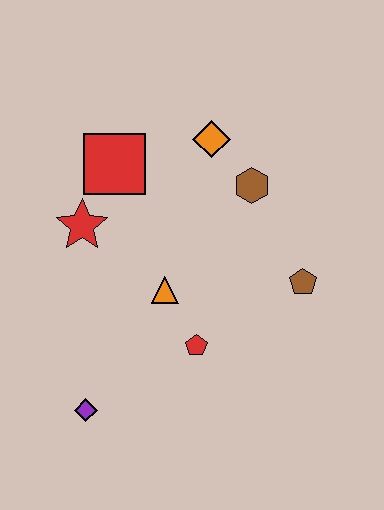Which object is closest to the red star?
The red square is closest to the red star.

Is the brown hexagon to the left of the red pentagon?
No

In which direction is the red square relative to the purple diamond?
The red square is above the purple diamond.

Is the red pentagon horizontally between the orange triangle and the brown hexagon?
Yes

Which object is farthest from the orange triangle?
The orange diamond is farthest from the orange triangle.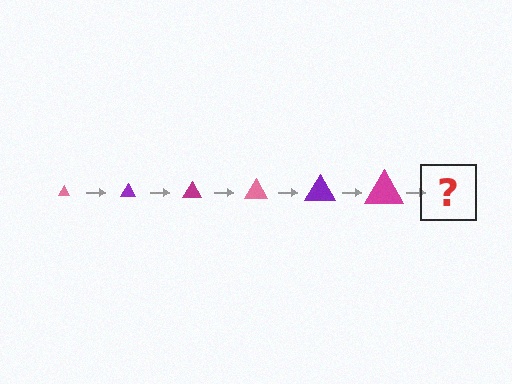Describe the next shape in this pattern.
It should be a pink triangle, larger than the previous one.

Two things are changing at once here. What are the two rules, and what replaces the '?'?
The two rules are that the triangle grows larger each step and the color cycles through pink, purple, and magenta. The '?' should be a pink triangle, larger than the previous one.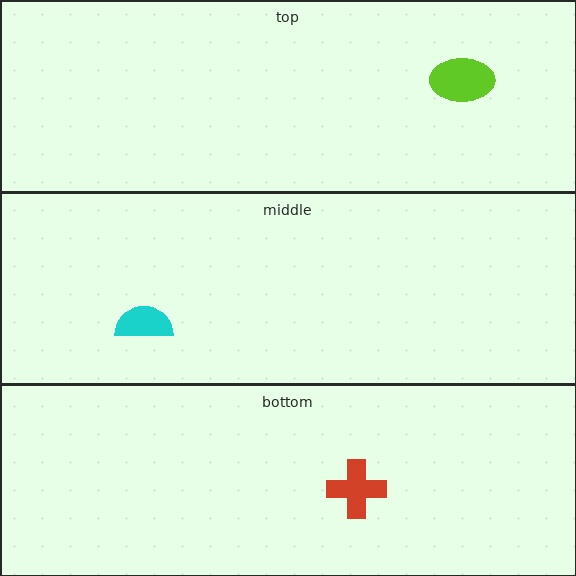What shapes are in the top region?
The lime ellipse.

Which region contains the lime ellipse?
The top region.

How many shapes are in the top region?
1.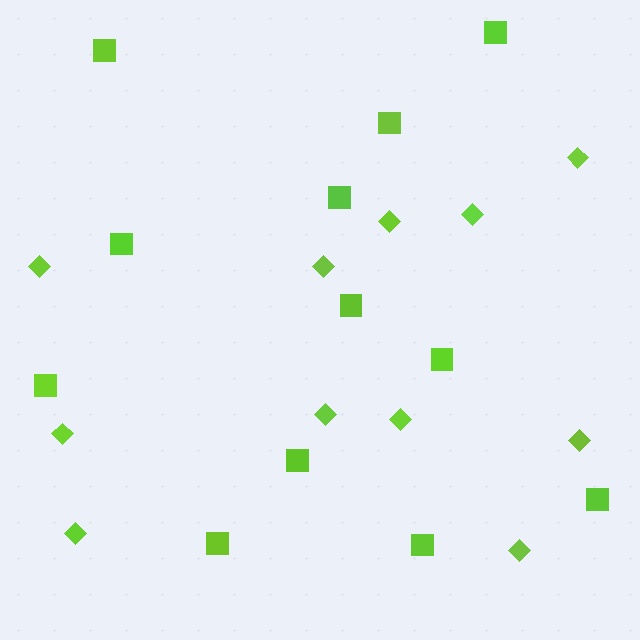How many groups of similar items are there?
There are 2 groups: one group of squares (12) and one group of diamonds (11).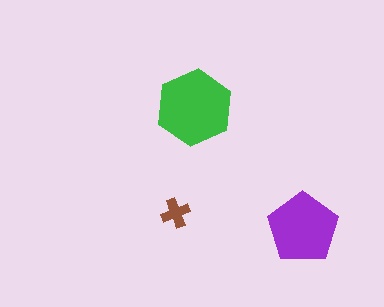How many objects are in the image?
There are 3 objects in the image.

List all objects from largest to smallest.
The green hexagon, the purple pentagon, the brown cross.